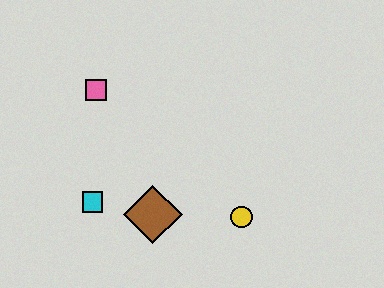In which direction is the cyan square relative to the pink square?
The cyan square is below the pink square.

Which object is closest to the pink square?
The cyan square is closest to the pink square.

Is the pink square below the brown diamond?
No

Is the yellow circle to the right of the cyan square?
Yes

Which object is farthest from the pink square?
The yellow circle is farthest from the pink square.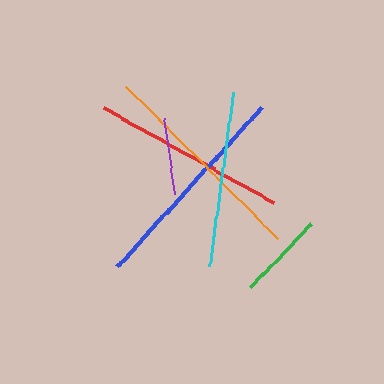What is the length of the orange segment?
The orange segment is approximately 215 pixels long.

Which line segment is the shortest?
The purple line is the shortest at approximately 76 pixels.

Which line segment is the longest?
The orange line is the longest at approximately 215 pixels.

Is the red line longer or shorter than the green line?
The red line is longer than the green line.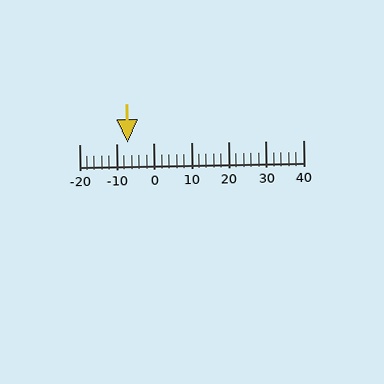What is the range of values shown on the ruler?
The ruler shows values from -20 to 40.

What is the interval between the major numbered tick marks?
The major tick marks are spaced 10 units apart.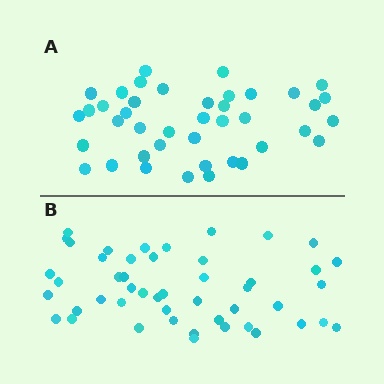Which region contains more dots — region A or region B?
Region B (the bottom region) has more dots.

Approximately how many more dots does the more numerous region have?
Region B has roughly 8 or so more dots than region A.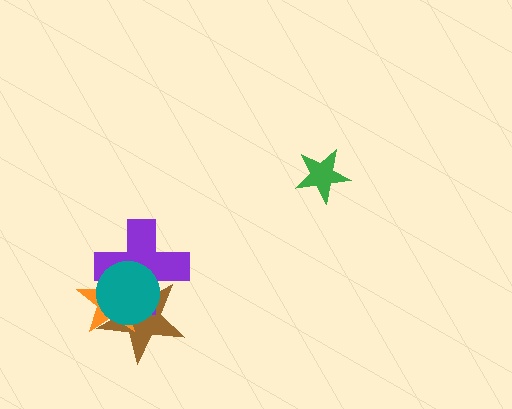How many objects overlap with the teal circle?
3 objects overlap with the teal circle.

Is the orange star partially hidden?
Yes, it is partially covered by another shape.